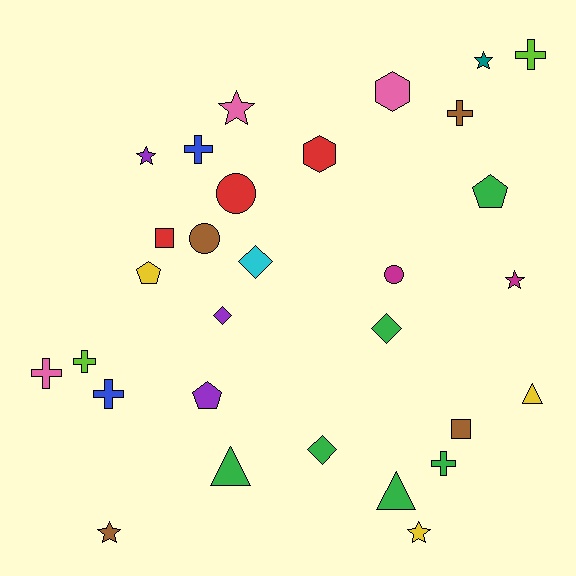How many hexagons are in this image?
There are 2 hexagons.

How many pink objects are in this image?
There are 3 pink objects.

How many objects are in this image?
There are 30 objects.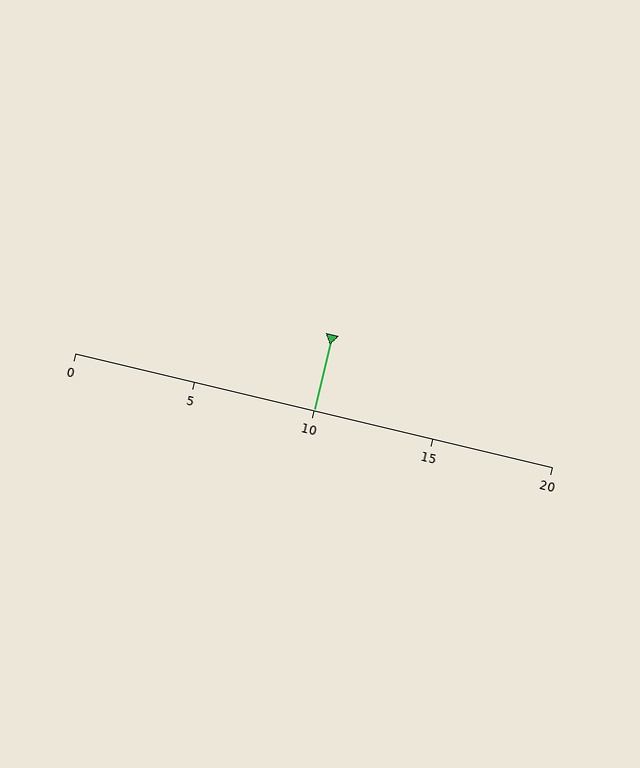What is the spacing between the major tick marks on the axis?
The major ticks are spaced 5 apart.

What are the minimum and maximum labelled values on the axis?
The axis runs from 0 to 20.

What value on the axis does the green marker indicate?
The marker indicates approximately 10.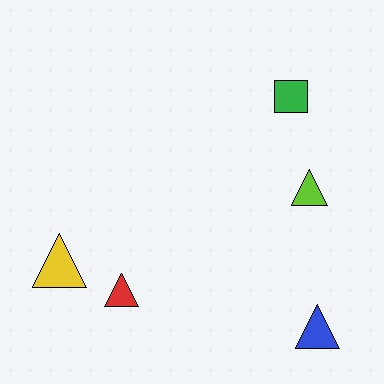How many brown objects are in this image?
There are no brown objects.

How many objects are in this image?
There are 5 objects.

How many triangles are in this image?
There are 4 triangles.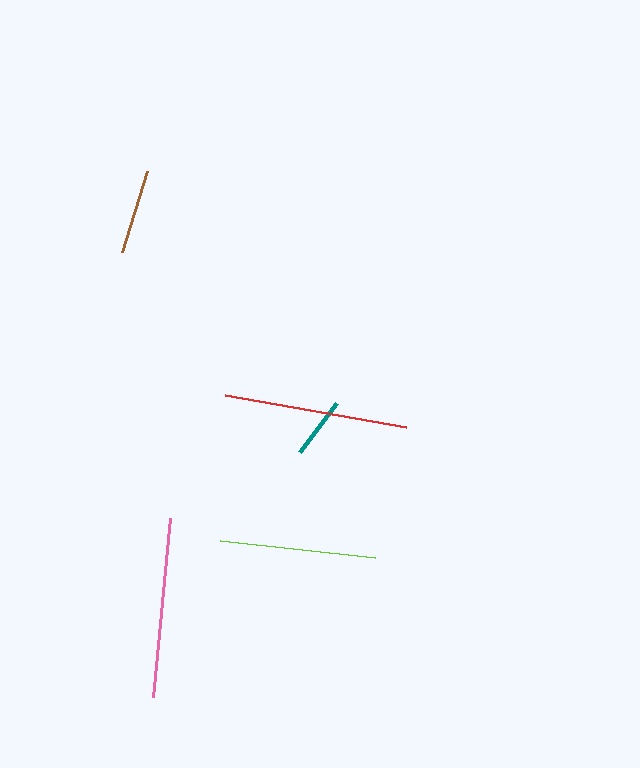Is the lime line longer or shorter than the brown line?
The lime line is longer than the brown line.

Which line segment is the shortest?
The teal line is the shortest at approximately 61 pixels.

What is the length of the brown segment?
The brown segment is approximately 84 pixels long.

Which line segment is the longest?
The red line is the longest at approximately 183 pixels.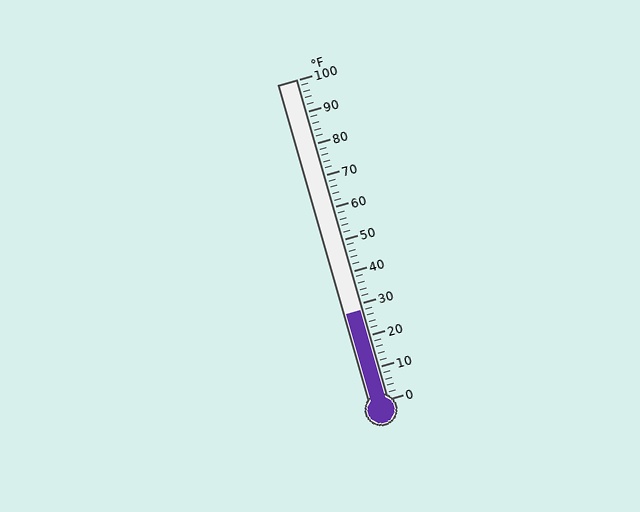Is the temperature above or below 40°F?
The temperature is below 40°F.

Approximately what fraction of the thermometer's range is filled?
The thermometer is filled to approximately 30% of its range.